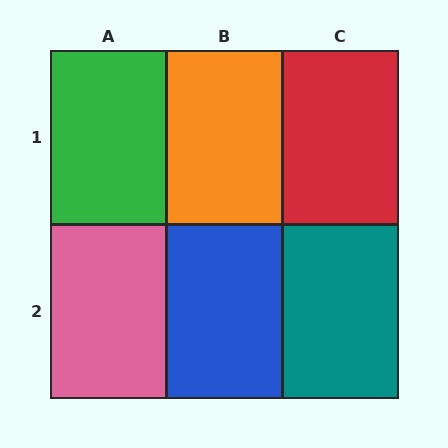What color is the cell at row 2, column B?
Blue.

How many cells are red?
1 cell is red.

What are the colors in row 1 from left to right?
Green, orange, red.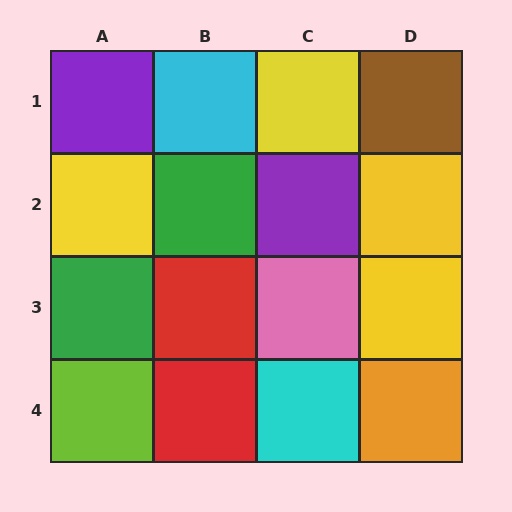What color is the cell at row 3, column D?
Yellow.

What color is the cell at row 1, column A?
Purple.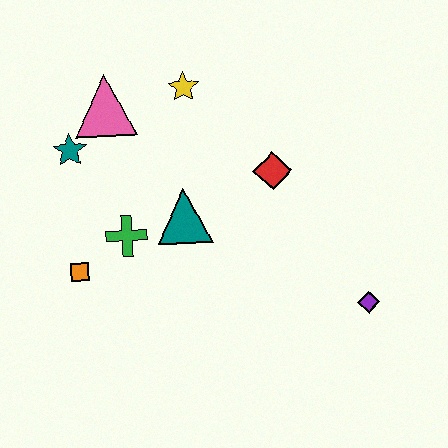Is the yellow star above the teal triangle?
Yes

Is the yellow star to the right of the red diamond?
No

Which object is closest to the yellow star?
The pink triangle is closest to the yellow star.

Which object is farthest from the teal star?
The purple diamond is farthest from the teal star.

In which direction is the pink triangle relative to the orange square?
The pink triangle is above the orange square.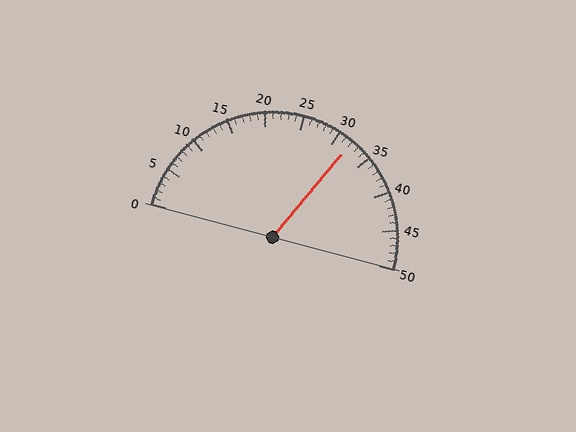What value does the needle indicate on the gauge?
The needle indicates approximately 32.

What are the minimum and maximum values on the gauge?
The gauge ranges from 0 to 50.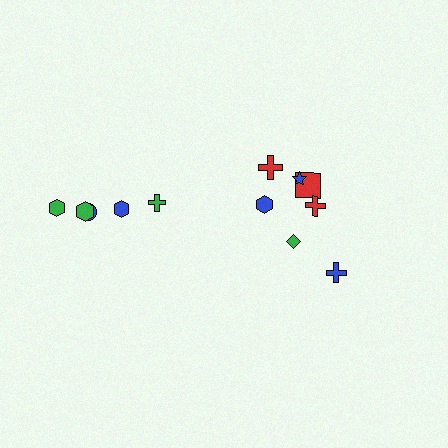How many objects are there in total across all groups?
There are 12 objects.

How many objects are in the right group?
There are 7 objects.